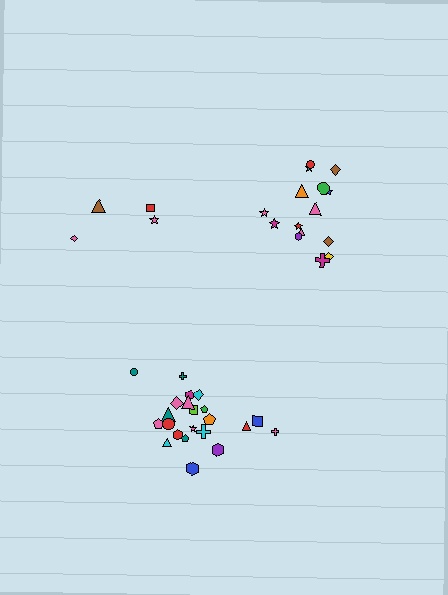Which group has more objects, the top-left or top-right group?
The top-right group.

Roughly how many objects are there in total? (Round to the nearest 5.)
Roughly 40 objects in total.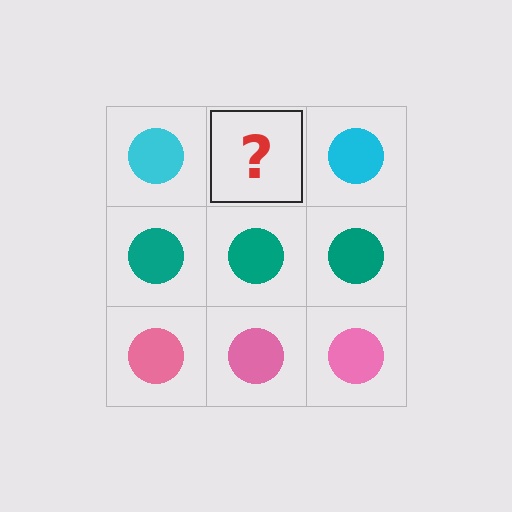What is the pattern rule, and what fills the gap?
The rule is that each row has a consistent color. The gap should be filled with a cyan circle.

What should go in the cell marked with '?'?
The missing cell should contain a cyan circle.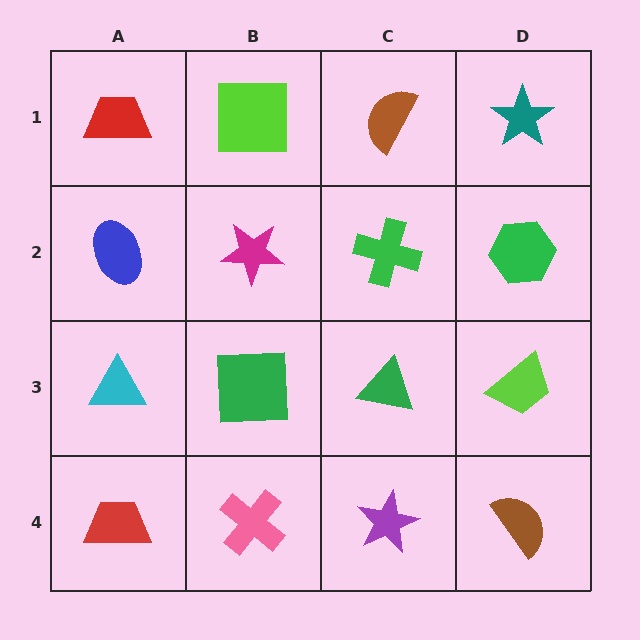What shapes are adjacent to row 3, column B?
A magenta star (row 2, column B), a pink cross (row 4, column B), a cyan triangle (row 3, column A), a green triangle (row 3, column C).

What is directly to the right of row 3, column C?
A lime trapezoid.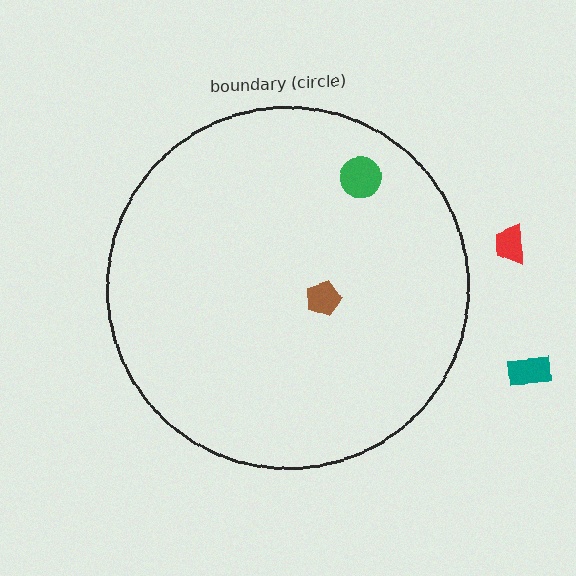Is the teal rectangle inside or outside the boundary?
Outside.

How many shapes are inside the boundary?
2 inside, 2 outside.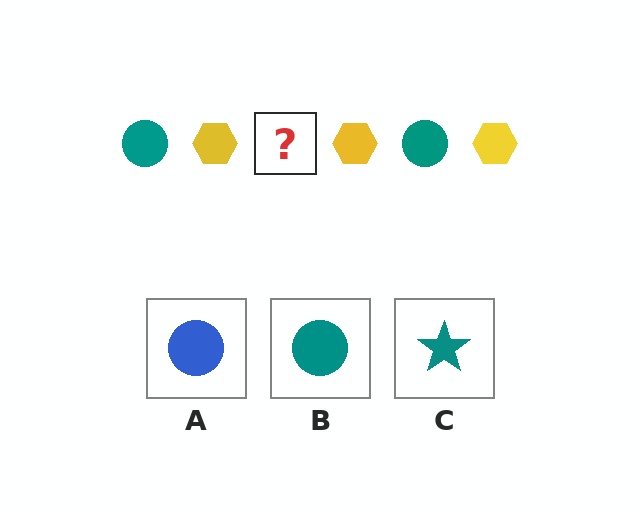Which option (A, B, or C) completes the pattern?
B.